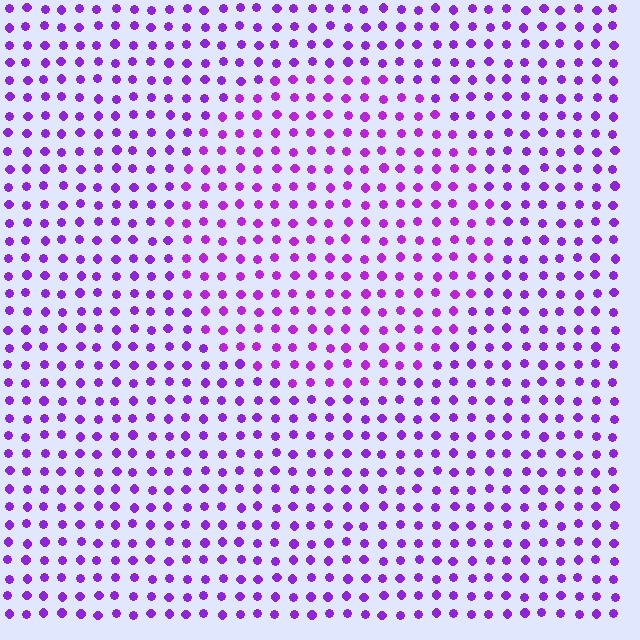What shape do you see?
I see a circle.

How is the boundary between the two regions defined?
The boundary is defined purely by a slight shift in hue (about 14 degrees). Spacing, size, and orientation are identical on both sides.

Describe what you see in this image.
The image is filled with small purple elements in a uniform arrangement. A circle-shaped region is visible where the elements are tinted to a slightly different hue, forming a subtle color boundary.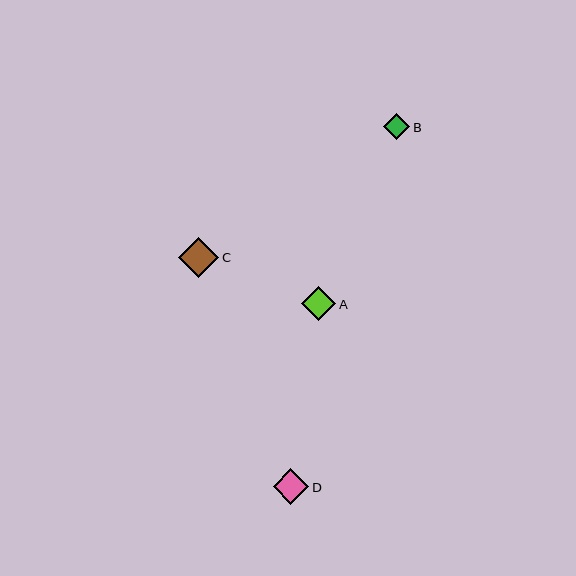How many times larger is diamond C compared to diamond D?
Diamond C is approximately 1.1 times the size of diamond D.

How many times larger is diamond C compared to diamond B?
Diamond C is approximately 1.6 times the size of diamond B.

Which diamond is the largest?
Diamond C is the largest with a size of approximately 40 pixels.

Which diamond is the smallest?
Diamond B is the smallest with a size of approximately 26 pixels.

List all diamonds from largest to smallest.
From largest to smallest: C, D, A, B.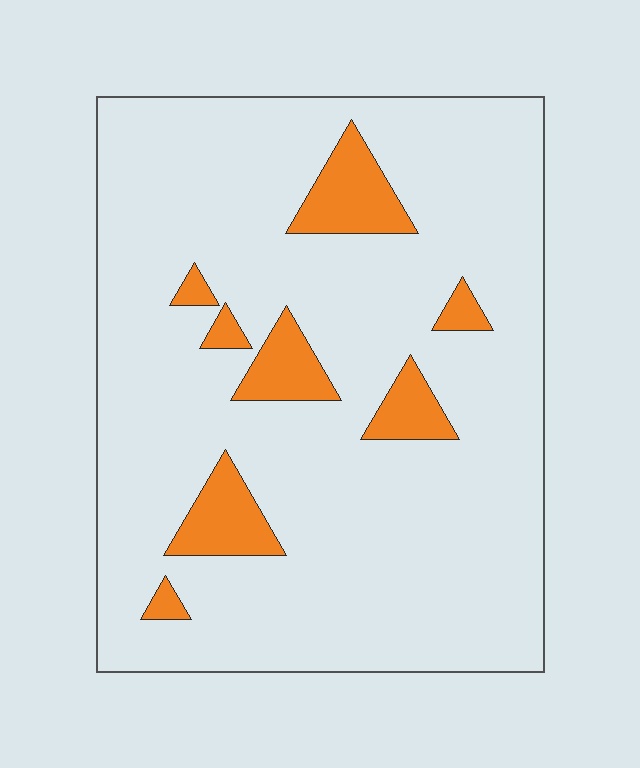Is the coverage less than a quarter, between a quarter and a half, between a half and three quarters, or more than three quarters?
Less than a quarter.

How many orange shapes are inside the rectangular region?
8.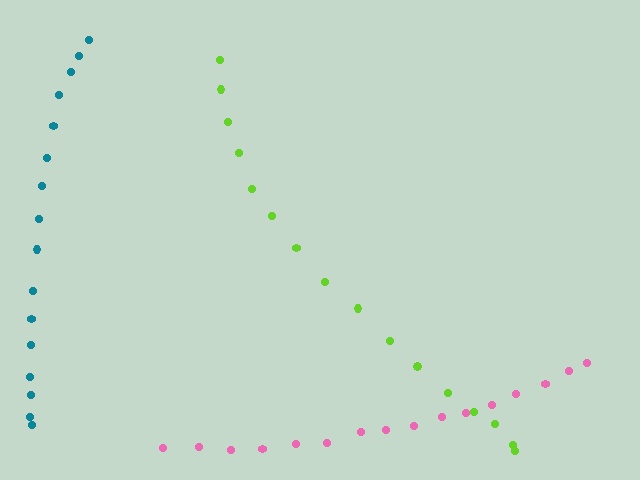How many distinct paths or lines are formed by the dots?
There are 3 distinct paths.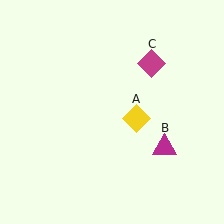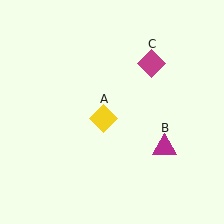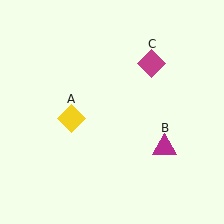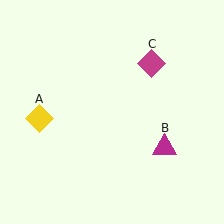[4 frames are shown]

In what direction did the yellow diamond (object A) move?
The yellow diamond (object A) moved left.